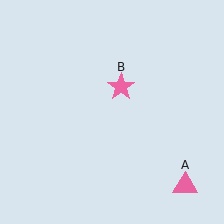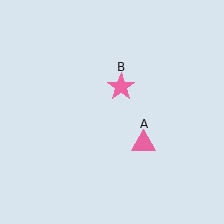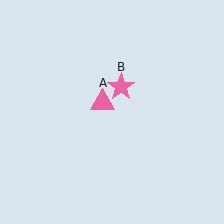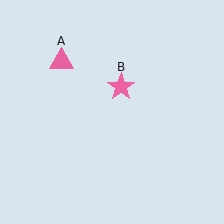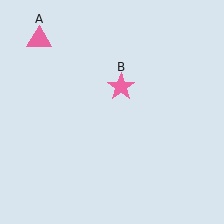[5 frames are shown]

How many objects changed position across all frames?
1 object changed position: pink triangle (object A).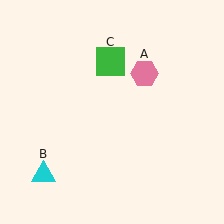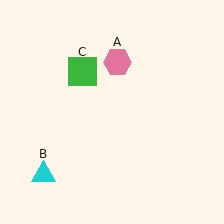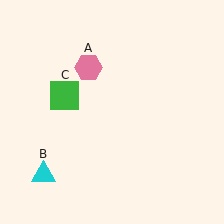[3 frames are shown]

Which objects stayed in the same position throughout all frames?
Cyan triangle (object B) remained stationary.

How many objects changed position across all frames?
2 objects changed position: pink hexagon (object A), green square (object C).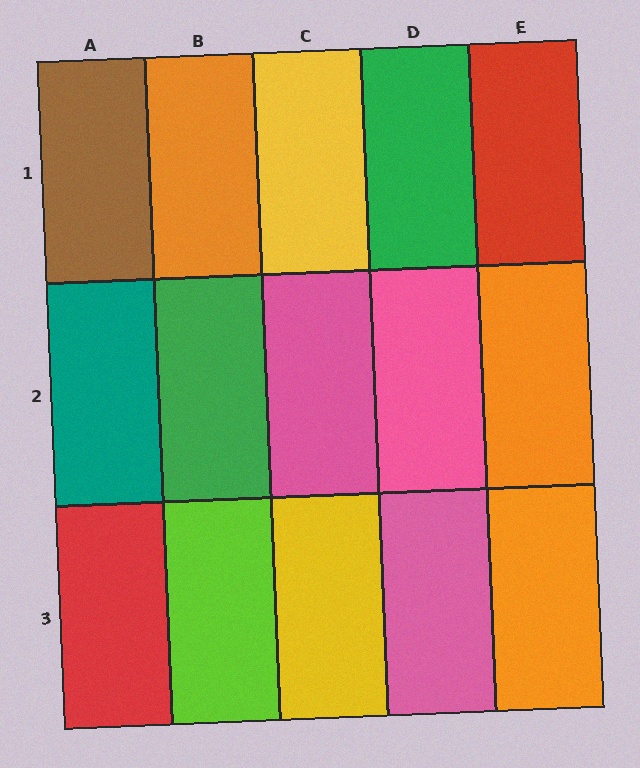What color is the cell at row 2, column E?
Orange.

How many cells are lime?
1 cell is lime.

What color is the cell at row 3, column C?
Yellow.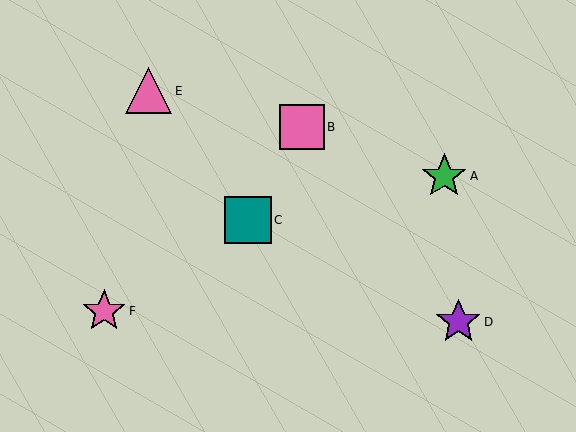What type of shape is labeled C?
Shape C is a teal square.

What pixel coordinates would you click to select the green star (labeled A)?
Click at (444, 176) to select the green star A.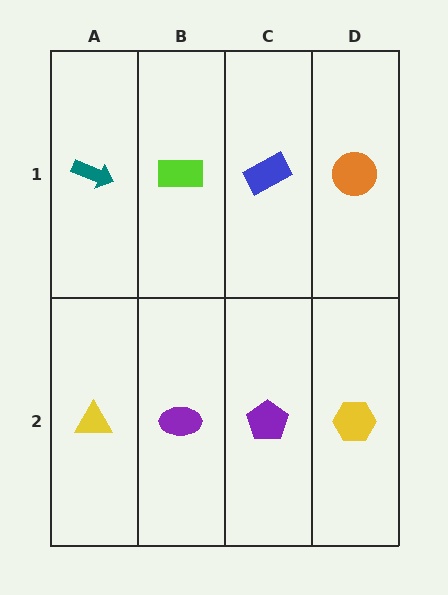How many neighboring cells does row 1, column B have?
3.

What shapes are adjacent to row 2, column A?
A teal arrow (row 1, column A), a purple ellipse (row 2, column B).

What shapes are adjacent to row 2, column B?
A lime rectangle (row 1, column B), a yellow triangle (row 2, column A), a purple pentagon (row 2, column C).